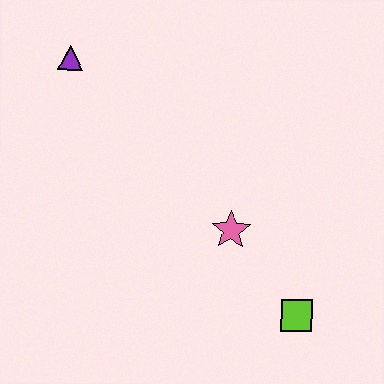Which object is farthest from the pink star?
The purple triangle is farthest from the pink star.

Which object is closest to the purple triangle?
The pink star is closest to the purple triangle.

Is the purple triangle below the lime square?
No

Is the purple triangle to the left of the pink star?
Yes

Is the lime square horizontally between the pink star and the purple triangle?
No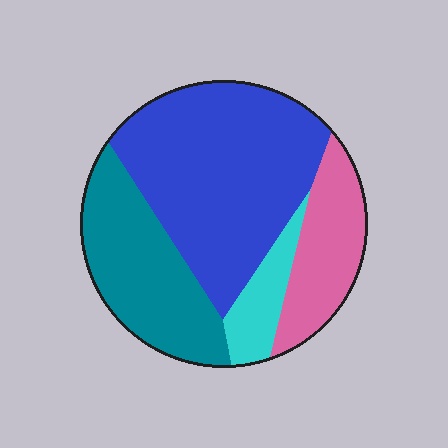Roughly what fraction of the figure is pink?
Pink covers about 20% of the figure.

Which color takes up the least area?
Cyan, at roughly 10%.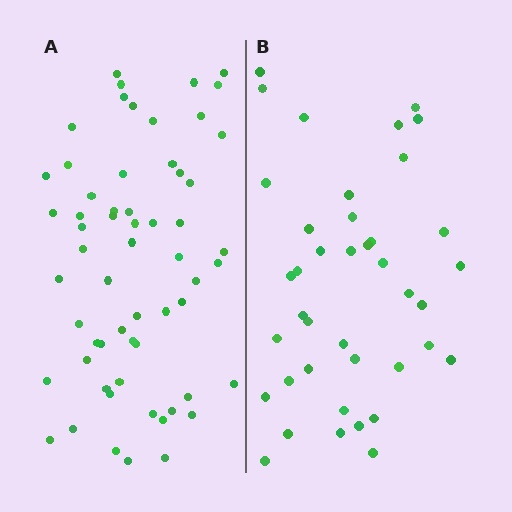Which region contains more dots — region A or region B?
Region A (the left region) has more dots.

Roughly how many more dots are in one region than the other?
Region A has approximately 20 more dots than region B.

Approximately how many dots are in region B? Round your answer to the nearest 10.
About 40 dots.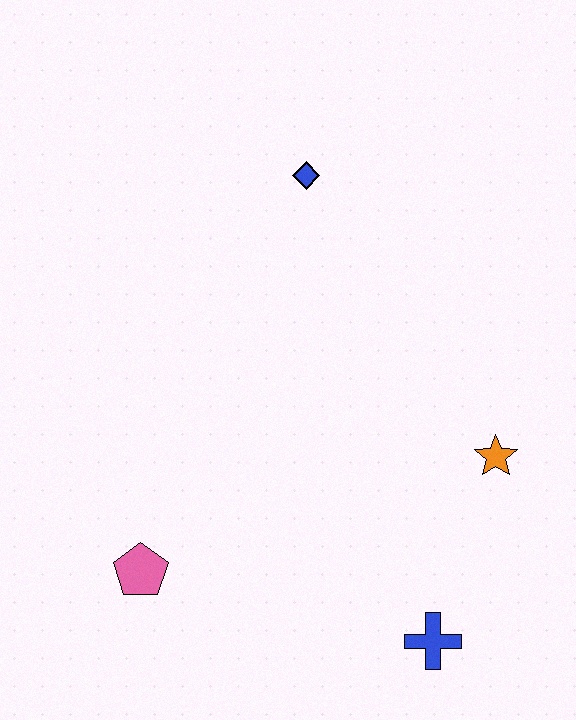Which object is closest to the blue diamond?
The orange star is closest to the blue diamond.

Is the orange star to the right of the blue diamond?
Yes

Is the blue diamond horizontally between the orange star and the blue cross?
No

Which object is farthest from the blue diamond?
The blue cross is farthest from the blue diamond.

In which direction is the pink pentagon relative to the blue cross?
The pink pentagon is to the left of the blue cross.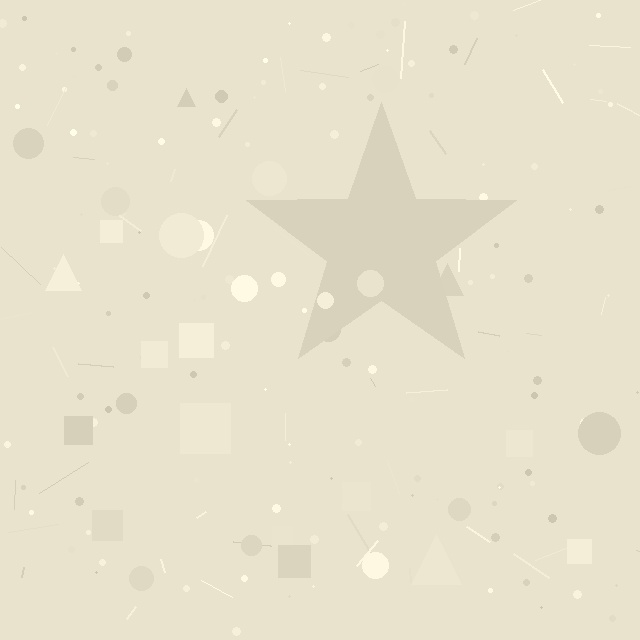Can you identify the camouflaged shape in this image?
The camouflaged shape is a star.